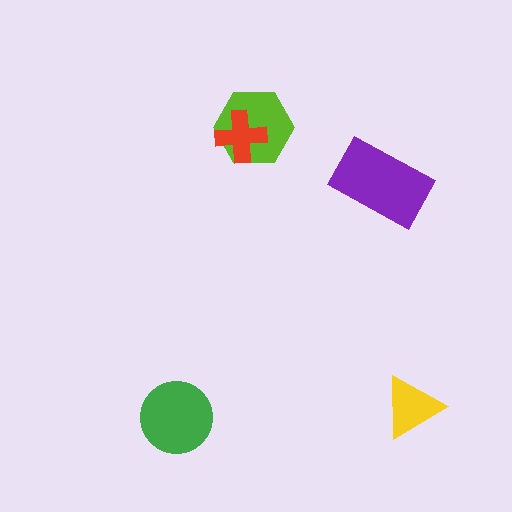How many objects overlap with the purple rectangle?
0 objects overlap with the purple rectangle.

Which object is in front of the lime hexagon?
The red cross is in front of the lime hexagon.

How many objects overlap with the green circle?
0 objects overlap with the green circle.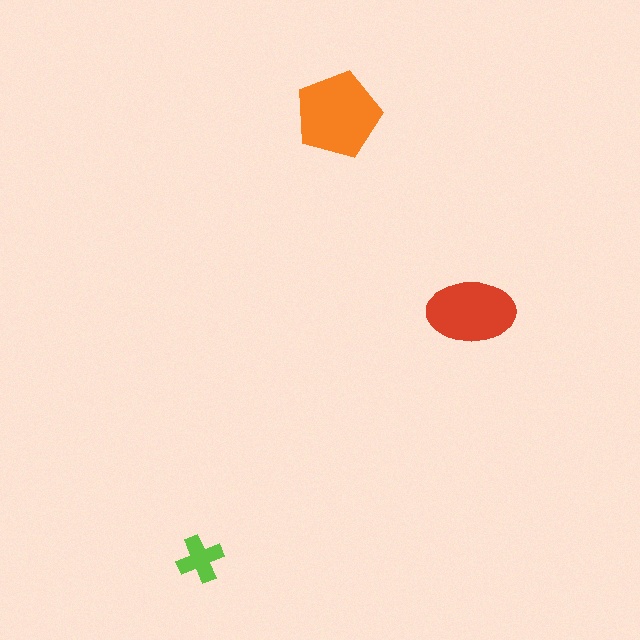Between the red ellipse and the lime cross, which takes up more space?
The red ellipse.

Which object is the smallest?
The lime cross.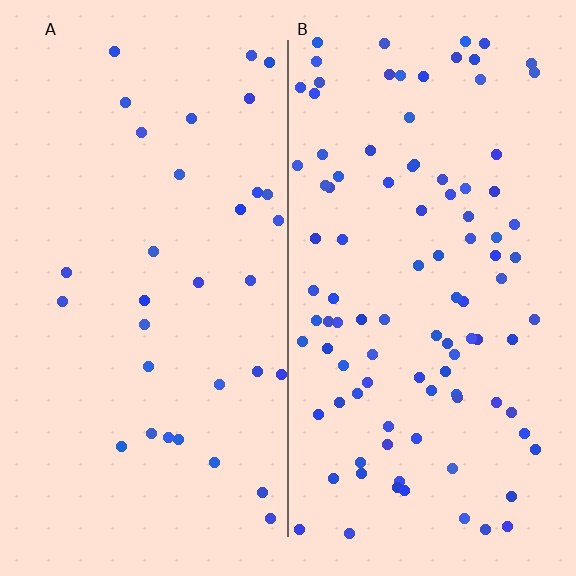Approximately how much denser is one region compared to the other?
Approximately 3.0× — region B over region A.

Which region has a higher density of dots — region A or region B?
B (the right).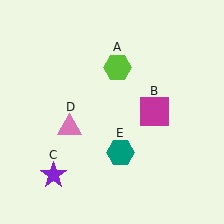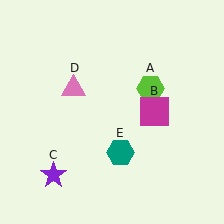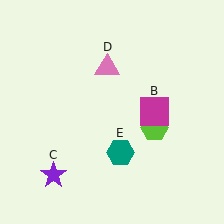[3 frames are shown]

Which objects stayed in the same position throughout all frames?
Magenta square (object B) and purple star (object C) and teal hexagon (object E) remained stationary.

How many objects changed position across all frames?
2 objects changed position: lime hexagon (object A), pink triangle (object D).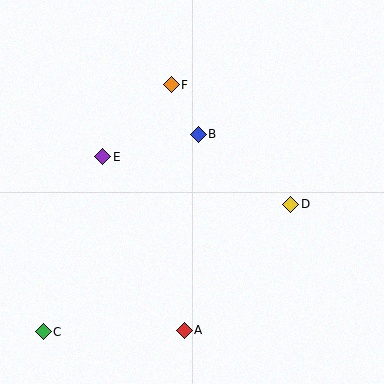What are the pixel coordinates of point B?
Point B is at (198, 134).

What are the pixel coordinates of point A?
Point A is at (184, 331).